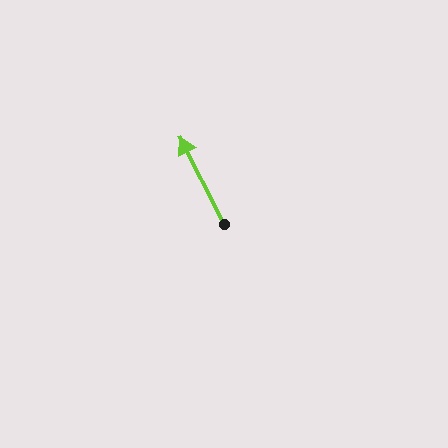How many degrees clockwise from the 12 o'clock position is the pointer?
Approximately 333 degrees.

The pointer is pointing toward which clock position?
Roughly 11 o'clock.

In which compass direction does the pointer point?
Northwest.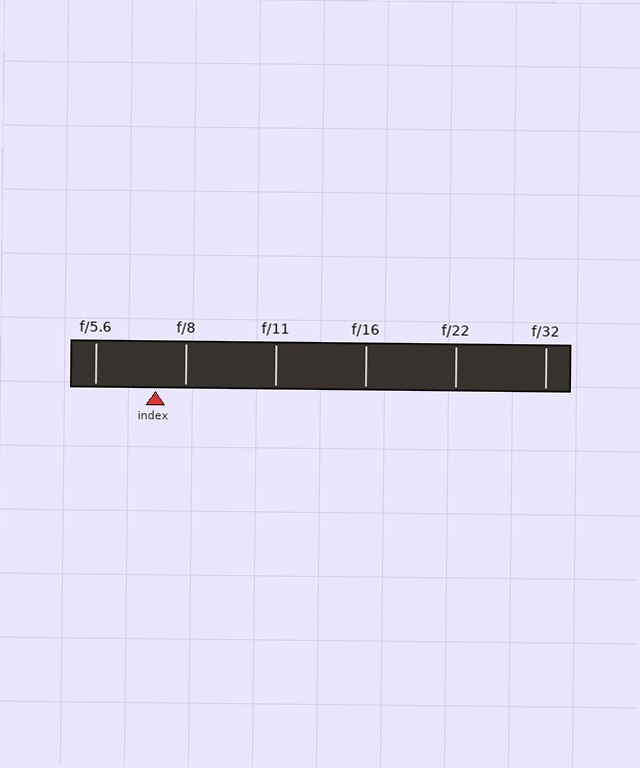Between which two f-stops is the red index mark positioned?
The index mark is between f/5.6 and f/8.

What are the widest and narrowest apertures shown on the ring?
The widest aperture shown is f/5.6 and the narrowest is f/32.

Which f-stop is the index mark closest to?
The index mark is closest to f/8.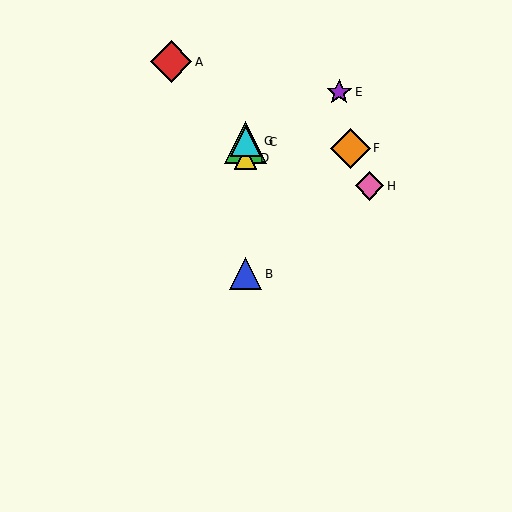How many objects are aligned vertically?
4 objects (B, C, D, G) are aligned vertically.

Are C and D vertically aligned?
Yes, both are at x≈246.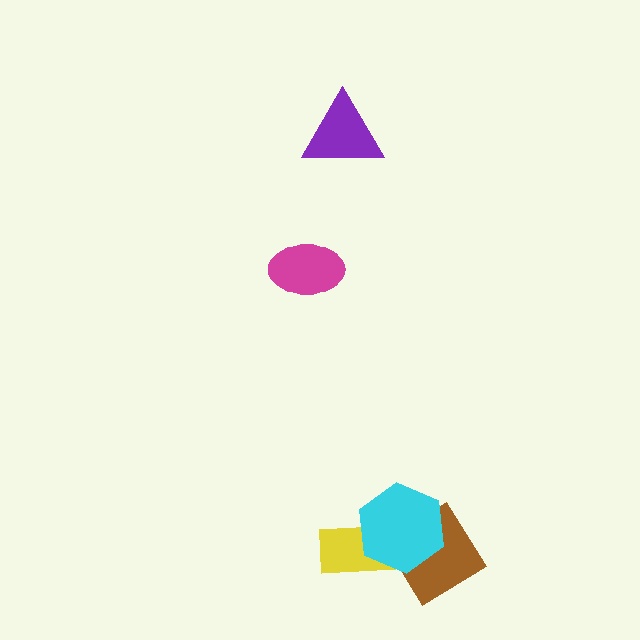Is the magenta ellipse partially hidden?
No, no other shape covers it.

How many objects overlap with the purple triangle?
0 objects overlap with the purple triangle.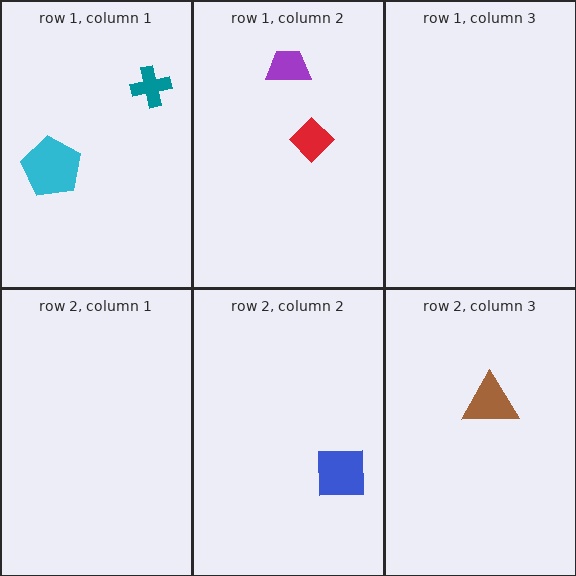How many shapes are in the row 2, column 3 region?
1.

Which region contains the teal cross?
The row 1, column 1 region.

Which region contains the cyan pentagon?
The row 1, column 1 region.